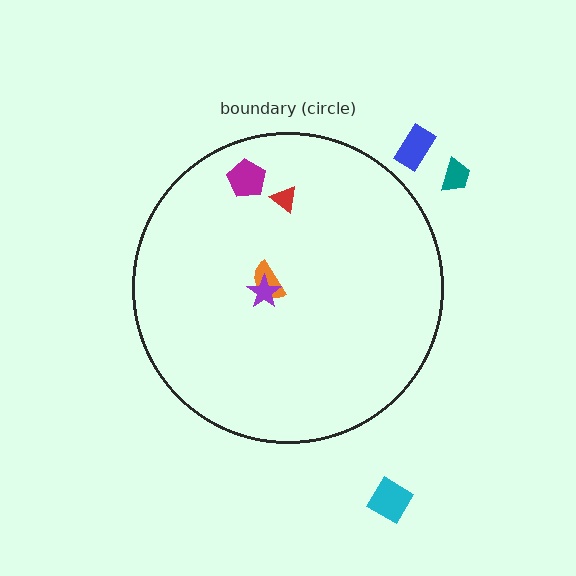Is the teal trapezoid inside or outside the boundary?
Outside.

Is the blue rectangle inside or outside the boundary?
Outside.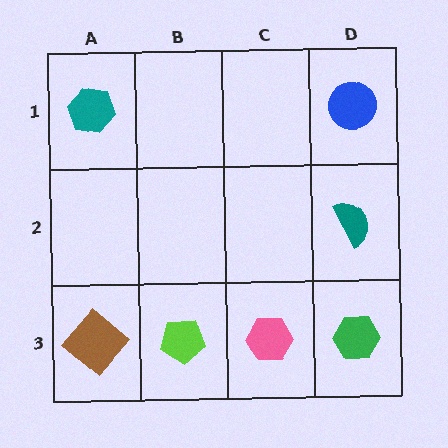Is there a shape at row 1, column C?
No, that cell is empty.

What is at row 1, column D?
A blue circle.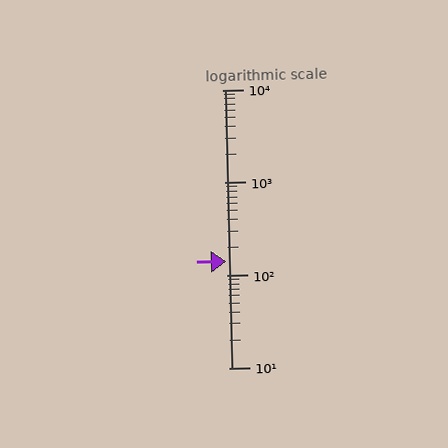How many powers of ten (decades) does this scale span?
The scale spans 3 decades, from 10 to 10000.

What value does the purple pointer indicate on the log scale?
The pointer indicates approximately 140.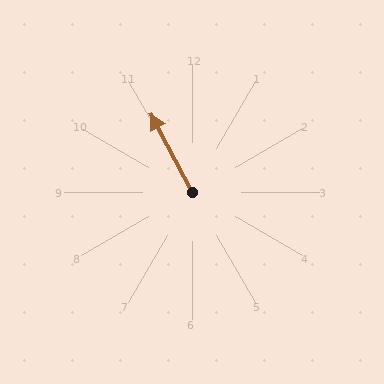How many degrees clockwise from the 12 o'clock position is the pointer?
Approximately 332 degrees.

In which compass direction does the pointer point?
Northwest.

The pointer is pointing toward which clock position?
Roughly 11 o'clock.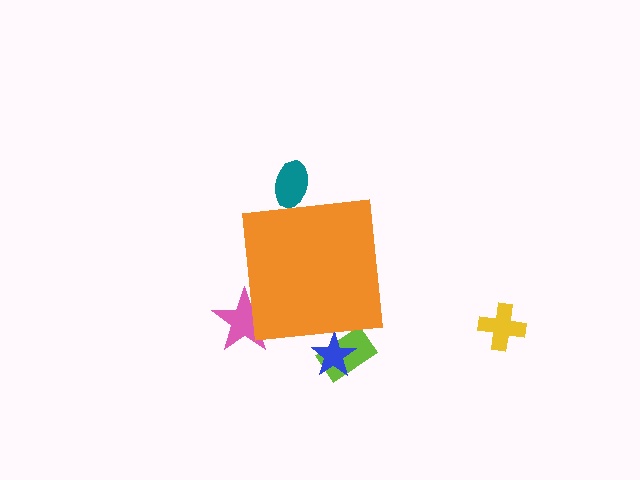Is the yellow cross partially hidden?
No, the yellow cross is fully visible.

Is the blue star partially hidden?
Yes, the blue star is partially hidden behind the orange square.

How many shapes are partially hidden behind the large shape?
4 shapes are partially hidden.